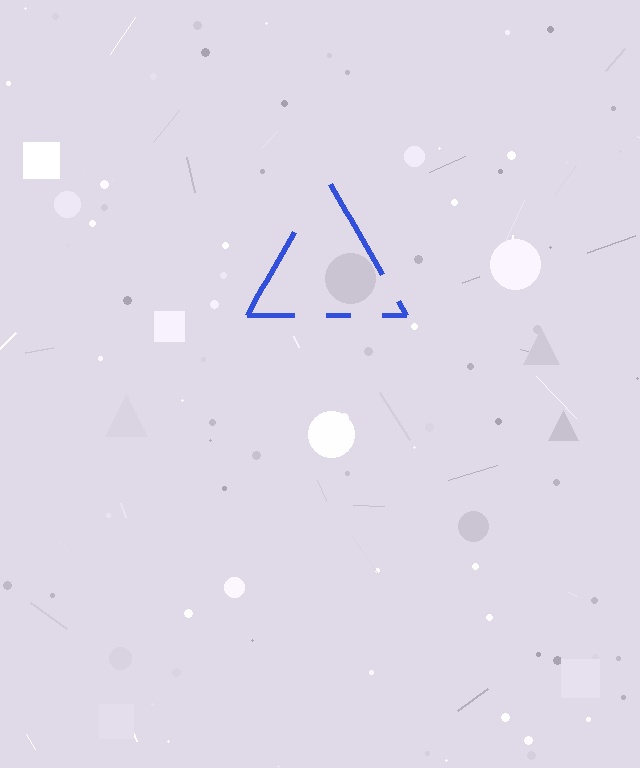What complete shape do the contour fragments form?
The contour fragments form a triangle.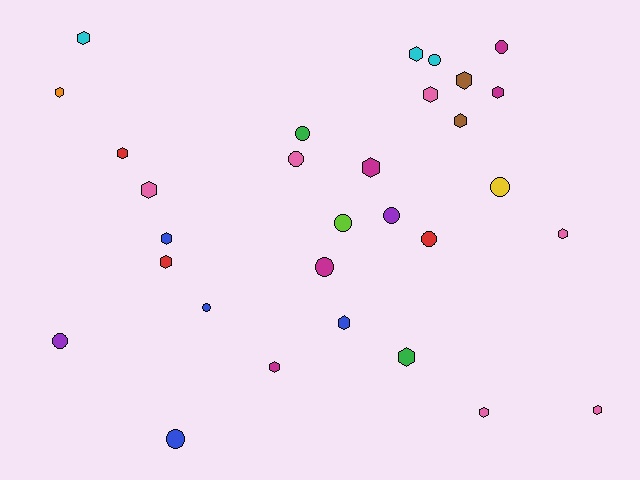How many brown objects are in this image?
There are 2 brown objects.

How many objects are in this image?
There are 30 objects.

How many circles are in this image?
There are 12 circles.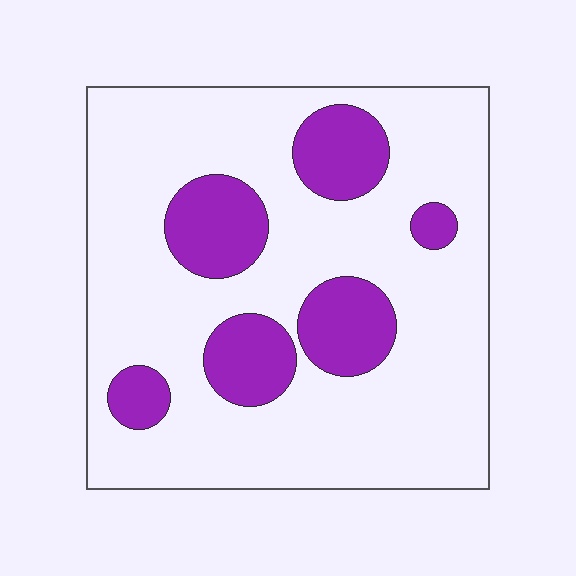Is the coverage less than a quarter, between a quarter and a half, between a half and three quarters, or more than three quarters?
Less than a quarter.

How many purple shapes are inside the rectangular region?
6.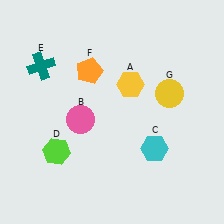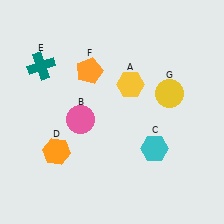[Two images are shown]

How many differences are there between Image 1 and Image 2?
There is 1 difference between the two images.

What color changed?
The hexagon (D) changed from lime in Image 1 to orange in Image 2.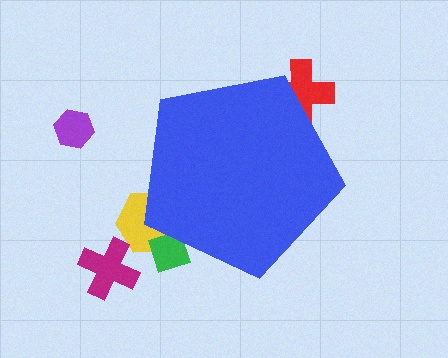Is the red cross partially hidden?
Yes, the red cross is partially hidden behind the blue pentagon.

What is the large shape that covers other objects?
A blue pentagon.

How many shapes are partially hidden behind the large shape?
3 shapes are partially hidden.